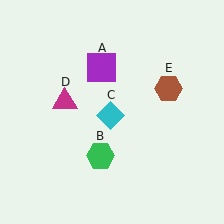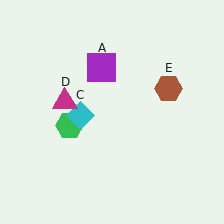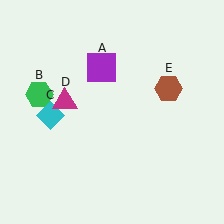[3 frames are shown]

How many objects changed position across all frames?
2 objects changed position: green hexagon (object B), cyan diamond (object C).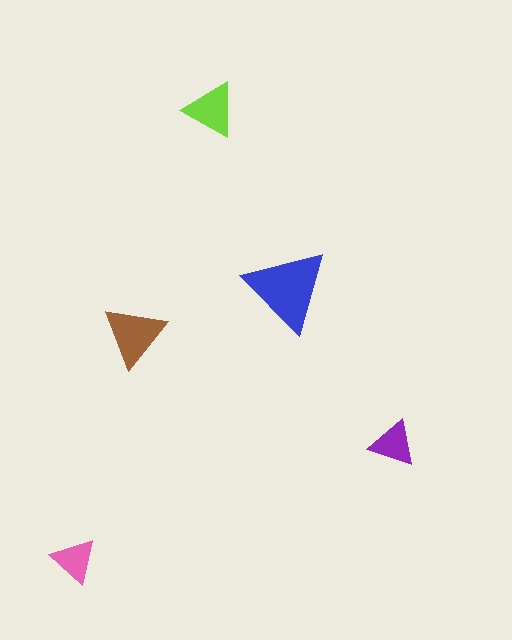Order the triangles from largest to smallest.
the blue one, the brown one, the lime one, the purple one, the pink one.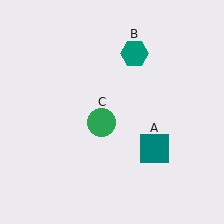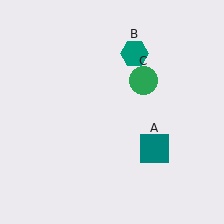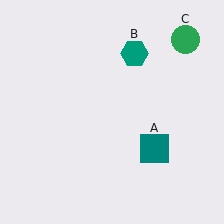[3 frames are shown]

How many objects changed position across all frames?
1 object changed position: green circle (object C).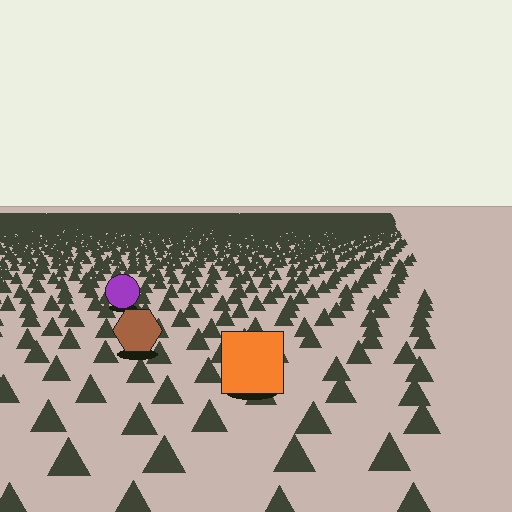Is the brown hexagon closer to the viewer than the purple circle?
Yes. The brown hexagon is closer — you can tell from the texture gradient: the ground texture is coarser near it.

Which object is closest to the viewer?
The orange square is closest. The texture marks near it are larger and more spread out.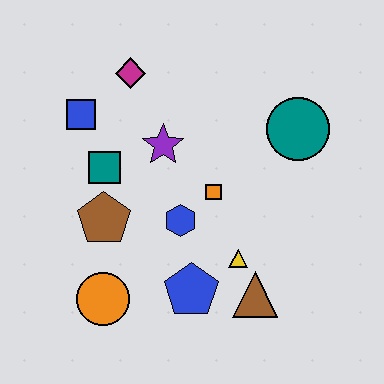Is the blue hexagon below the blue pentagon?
No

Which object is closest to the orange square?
The blue hexagon is closest to the orange square.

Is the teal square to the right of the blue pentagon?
No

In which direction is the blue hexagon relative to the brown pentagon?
The blue hexagon is to the right of the brown pentagon.